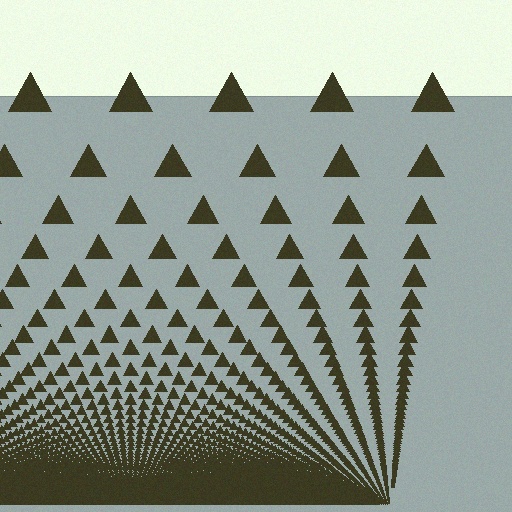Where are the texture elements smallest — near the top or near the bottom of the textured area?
Near the bottom.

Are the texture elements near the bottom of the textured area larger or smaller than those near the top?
Smaller. The gradient is inverted — elements near the bottom are smaller and denser.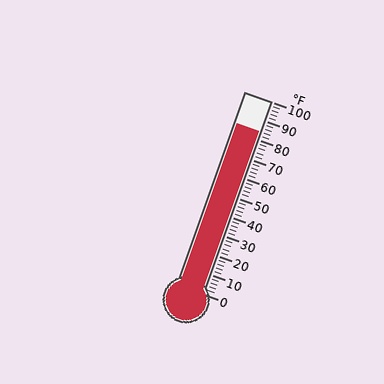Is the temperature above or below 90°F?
The temperature is below 90°F.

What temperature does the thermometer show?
The thermometer shows approximately 84°F.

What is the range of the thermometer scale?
The thermometer scale ranges from 0°F to 100°F.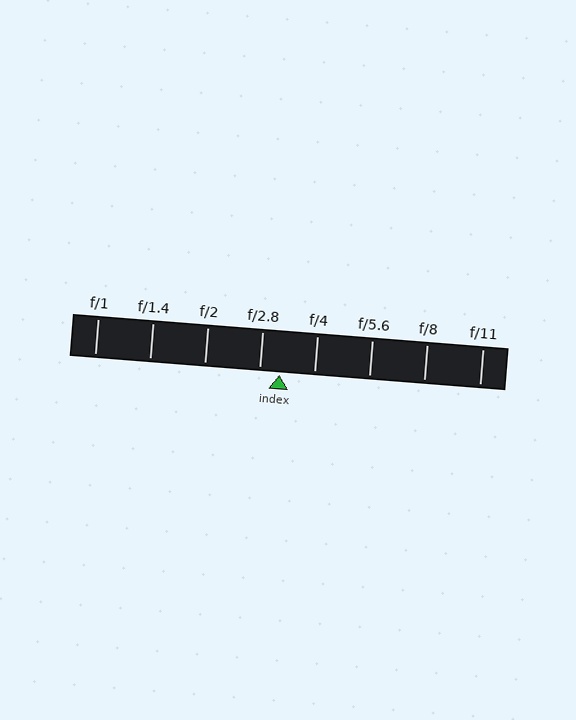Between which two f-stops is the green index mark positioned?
The index mark is between f/2.8 and f/4.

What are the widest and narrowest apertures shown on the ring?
The widest aperture shown is f/1 and the narrowest is f/11.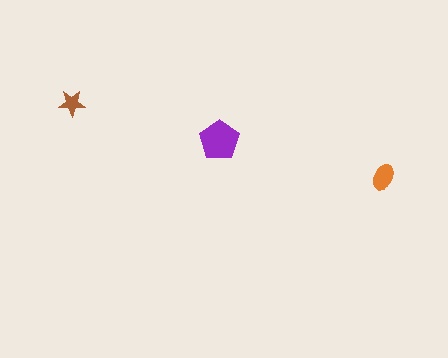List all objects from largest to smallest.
The purple pentagon, the orange ellipse, the brown star.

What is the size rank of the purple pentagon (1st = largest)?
1st.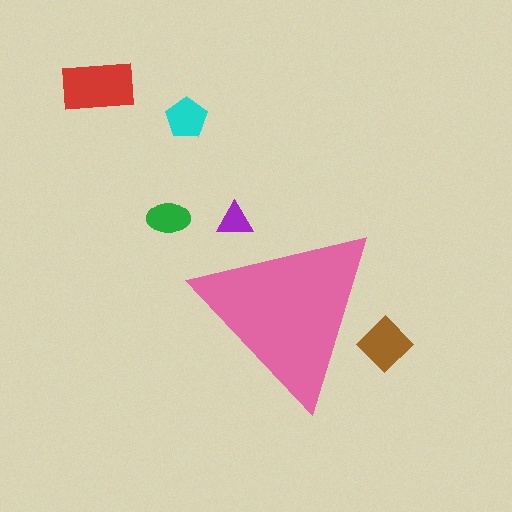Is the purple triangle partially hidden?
Yes, the purple triangle is partially hidden behind the pink triangle.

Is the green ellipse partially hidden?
No, the green ellipse is fully visible.